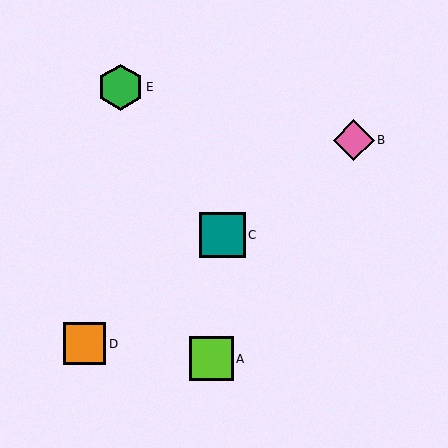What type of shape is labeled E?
Shape E is a green hexagon.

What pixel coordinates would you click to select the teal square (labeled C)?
Click at (223, 235) to select the teal square C.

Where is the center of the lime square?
The center of the lime square is at (211, 359).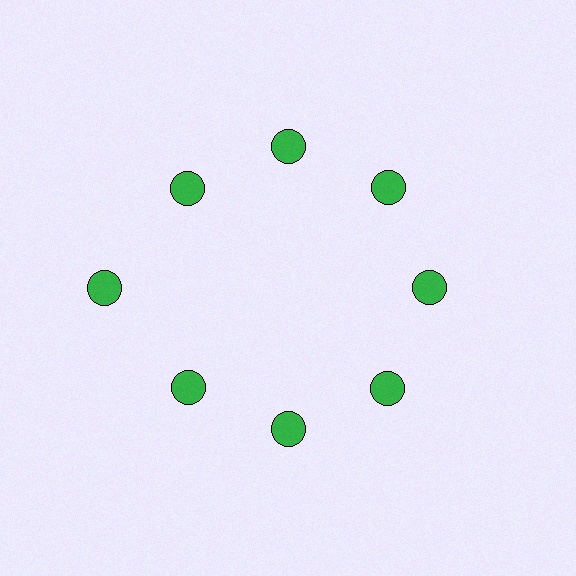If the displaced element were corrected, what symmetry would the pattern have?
It would have 8-fold rotational symmetry — the pattern would map onto itself every 45 degrees.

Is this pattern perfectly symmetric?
No. The 8 green circles are arranged in a ring, but one element near the 9 o'clock position is pushed outward from the center, breaking the 8-fold rotational symmetry.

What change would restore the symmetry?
The symmetry would be restored by moving it inward, back onto the ring so that all 8 circles sit at equal angles and equal distance from the center.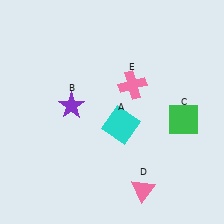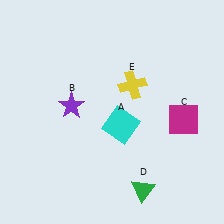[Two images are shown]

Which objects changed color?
C changed from green to magenta. D changed from pink to green. E changed from pink to yellow.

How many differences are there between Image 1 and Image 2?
There are 3 differences between the two images.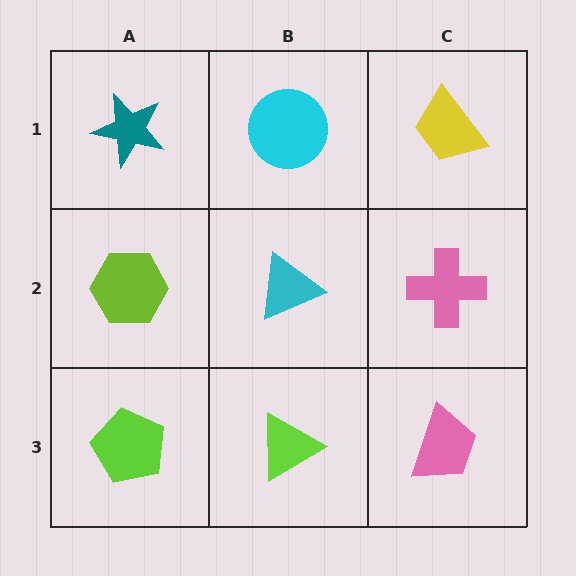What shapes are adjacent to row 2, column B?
A cyan circle (row 1, column B), a lime triangle (row 3, column B), a lime hexagon (row 2, column A), a pink cross (row 2, column C).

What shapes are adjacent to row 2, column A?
A teal star (row 1, column A), a lime pentagon (row 3, column A), a cyan triangle (row 2, column B).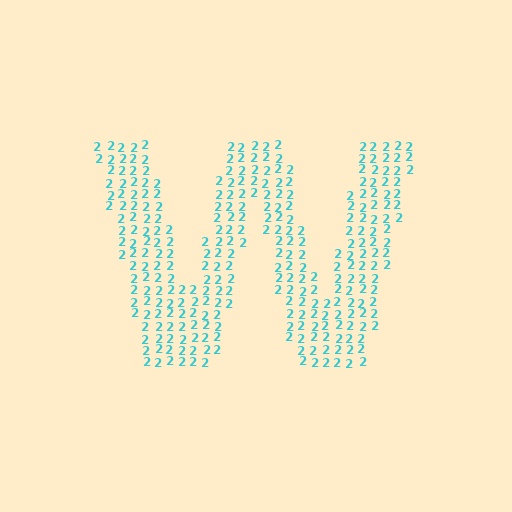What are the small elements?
The small elements are digit 2's.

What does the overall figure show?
The overall figure shows the letter W.